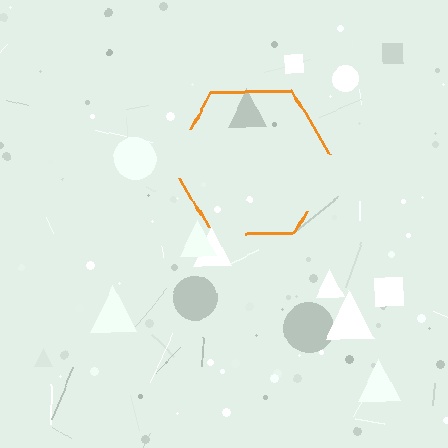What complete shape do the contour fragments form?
The contour fragments form a hexagon.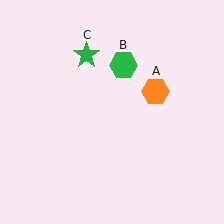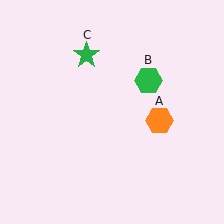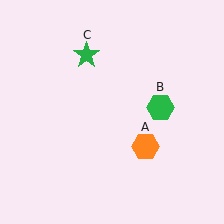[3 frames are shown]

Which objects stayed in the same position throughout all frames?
Green star (object C) remained stationary.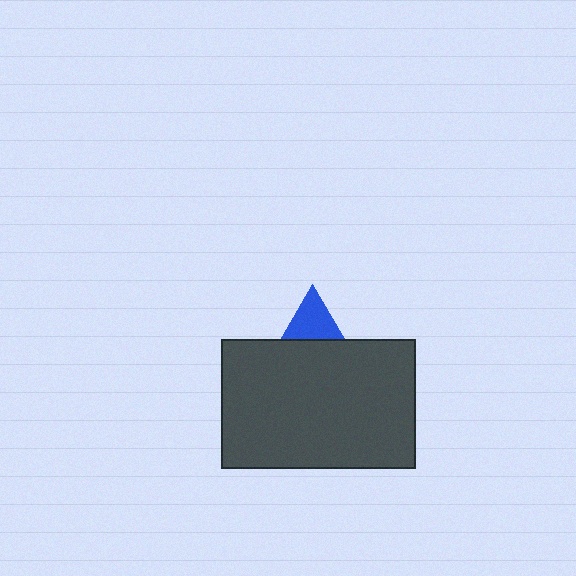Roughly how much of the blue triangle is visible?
A small part of it is visible (roughly 37%).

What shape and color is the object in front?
The object in front is a dark gray rectangle.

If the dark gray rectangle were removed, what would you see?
You would see the complete blue triangle.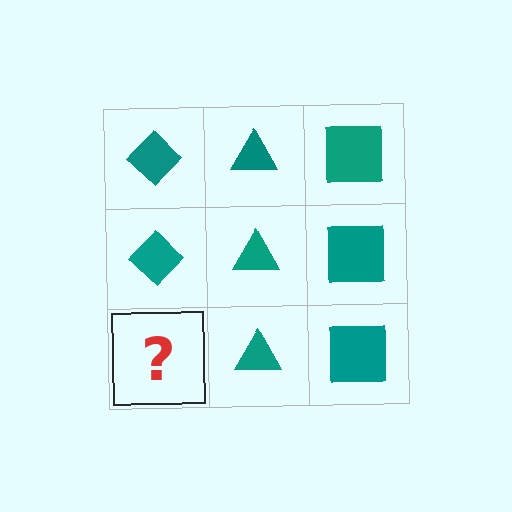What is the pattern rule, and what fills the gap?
The rule is that each column has a consistent shape. The gap should be filled with a teal diamond.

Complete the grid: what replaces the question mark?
The question mark should be replaced with a teal diamond.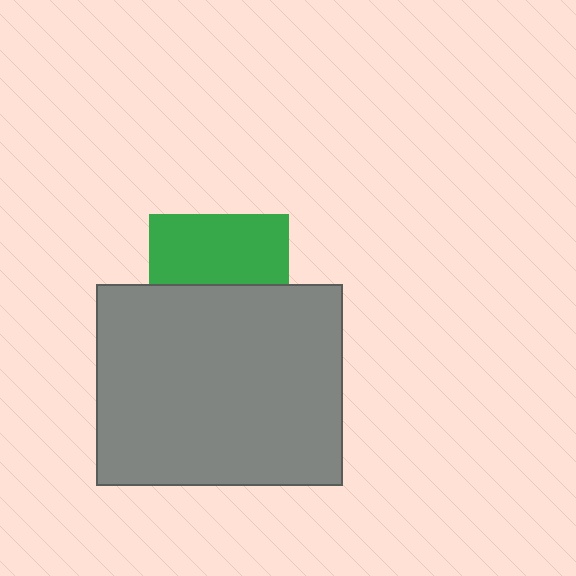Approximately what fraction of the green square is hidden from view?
Roughly 50% of the green square is hidden behind the gray rectangle.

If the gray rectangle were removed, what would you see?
You would see the complete green square.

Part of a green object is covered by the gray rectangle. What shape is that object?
It is a square.